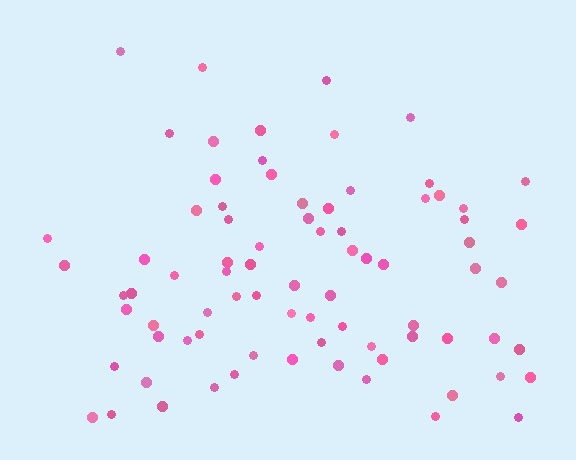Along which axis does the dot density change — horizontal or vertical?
Vertical.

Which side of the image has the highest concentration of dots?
The bottom.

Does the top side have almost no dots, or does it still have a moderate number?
Still a moderate number, just noticeably fewer than the bottom.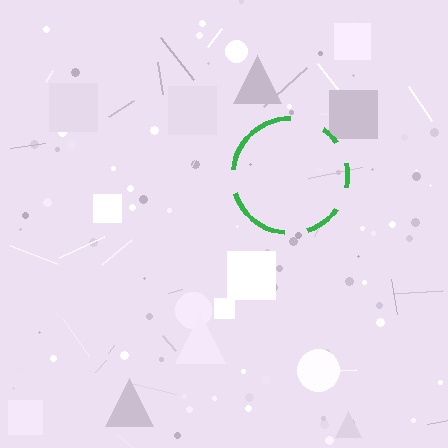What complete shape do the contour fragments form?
The contour fragments form a circle.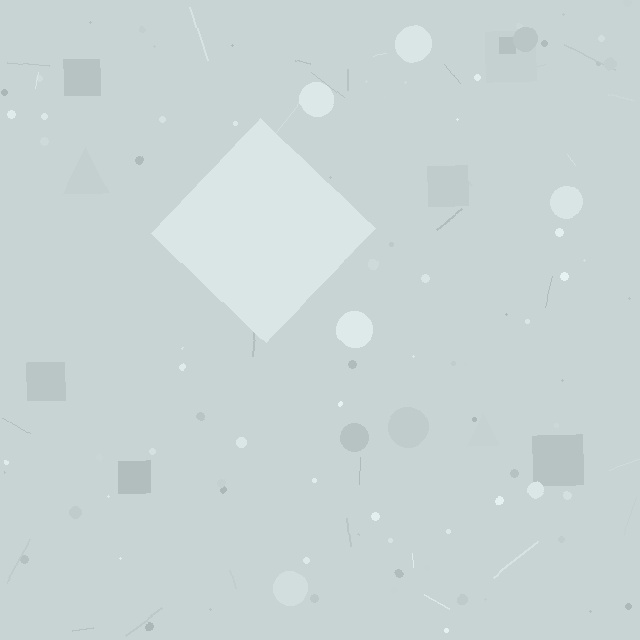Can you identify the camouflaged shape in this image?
The camouflaged shape is a diamond.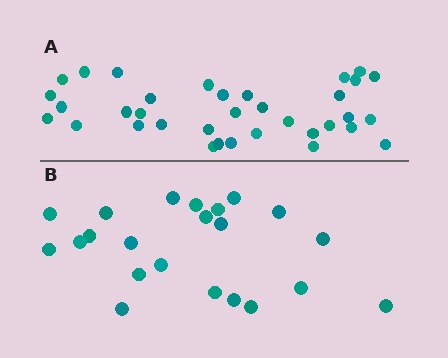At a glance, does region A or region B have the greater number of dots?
Region A (the top region) has more dots.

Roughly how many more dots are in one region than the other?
Region A has approximately 15 more dots than region B.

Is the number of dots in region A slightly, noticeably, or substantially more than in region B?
Region A has substantially more. The ratio is roughly 1.6 to 1.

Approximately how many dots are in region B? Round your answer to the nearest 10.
About 20 dots. (The exact count is 22, which rounds to 20.)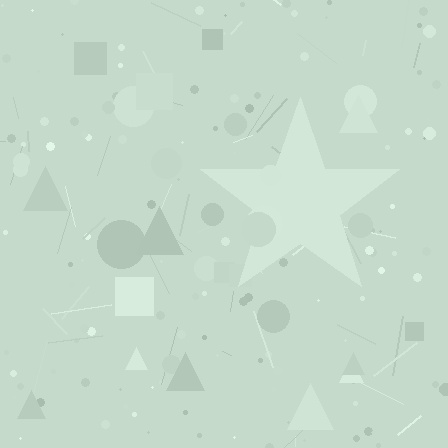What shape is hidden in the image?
A star is hidden in the image.